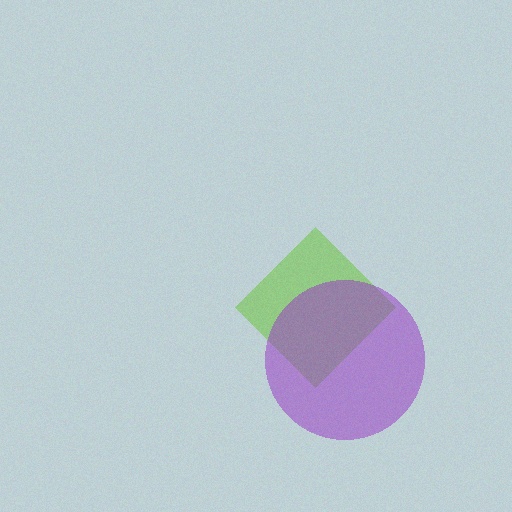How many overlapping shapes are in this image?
There are 2 overlapping shapes in the image.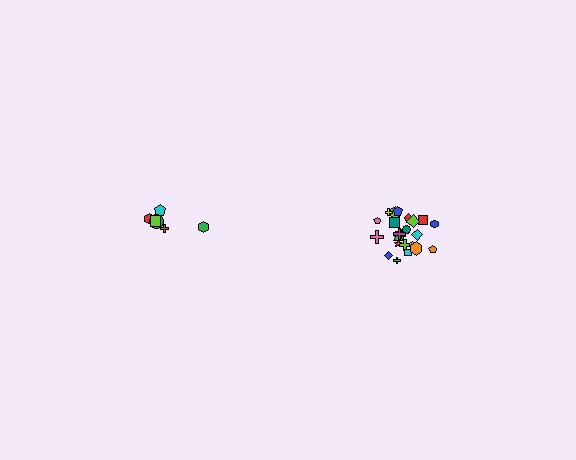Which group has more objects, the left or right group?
The right group.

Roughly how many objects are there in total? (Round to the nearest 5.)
Roughly 30 objects in total.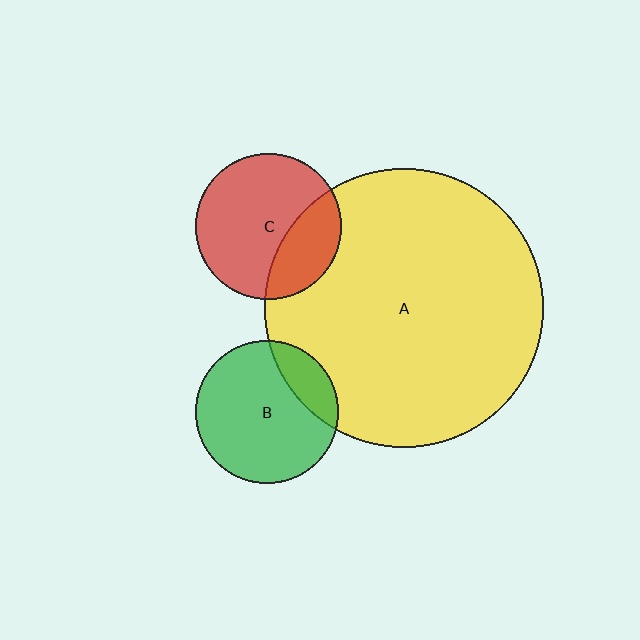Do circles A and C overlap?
Yes.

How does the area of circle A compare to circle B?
Approximately 3.8 times.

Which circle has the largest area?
Circle A (yellow).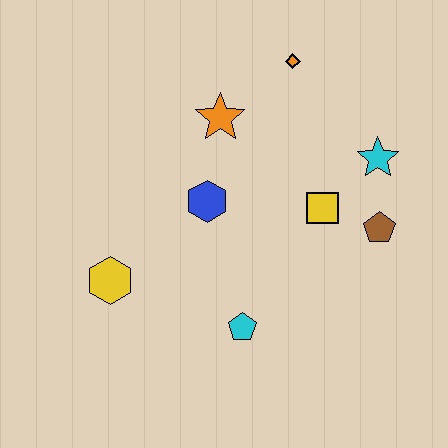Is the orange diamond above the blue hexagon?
Yes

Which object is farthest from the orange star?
The cyan pentagon is farthest from the orange star.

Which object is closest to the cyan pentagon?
The blue hexagon is closest to the cyan pentagon.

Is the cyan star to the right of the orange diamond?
Yes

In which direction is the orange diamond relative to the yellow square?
The orange diamond is above the yellow square.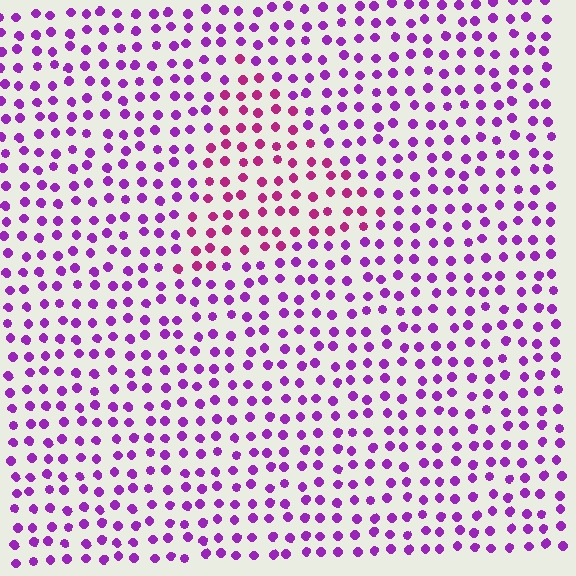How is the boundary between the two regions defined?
The boundary is defined purely by a slight shift in hue (about 35 degrees). Spacing, size, and orientation are identical on both sides.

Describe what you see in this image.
The image is filled with small purple elements in a uniform arrangement. A triangle-shaped region is visible where the elements are tinted to a slightly different hue, forming a subtle color boundary.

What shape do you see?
I see a triangle.